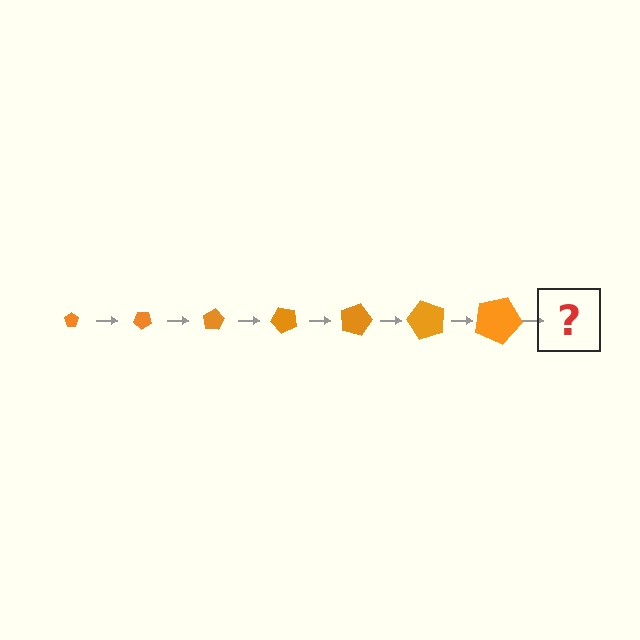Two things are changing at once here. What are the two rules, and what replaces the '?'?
The two rules are that the pentagon grows larger each step and it rotates 40 degrees each step. The '?' should be a pentagon, larger than the previous one and rotated 280 degrees from the start.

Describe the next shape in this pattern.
It should be a pentagon, larger than the previous one and rotated 280 degrees from the start.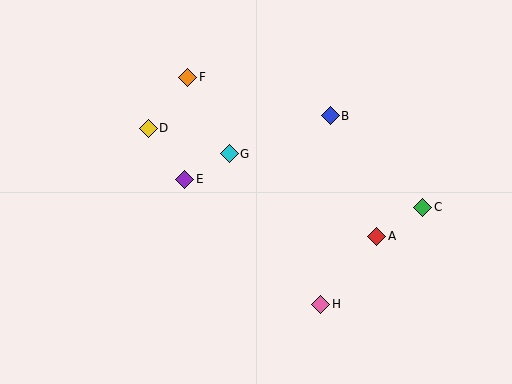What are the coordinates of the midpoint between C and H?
The midpoint between C and H is at (372, 256).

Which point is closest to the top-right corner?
Point B is closest to the top-right corner.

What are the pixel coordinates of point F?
Point F is at (188, 77).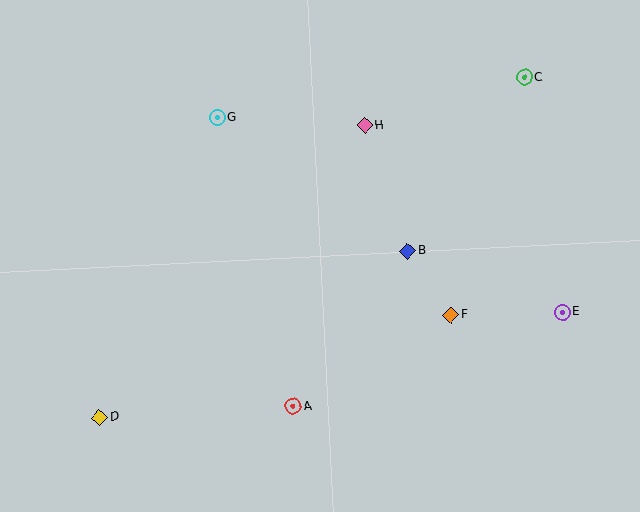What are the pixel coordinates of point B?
Point B is at (407, 251).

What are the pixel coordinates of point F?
Point F is at (451, 315).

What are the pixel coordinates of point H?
Point H is at (365, 125).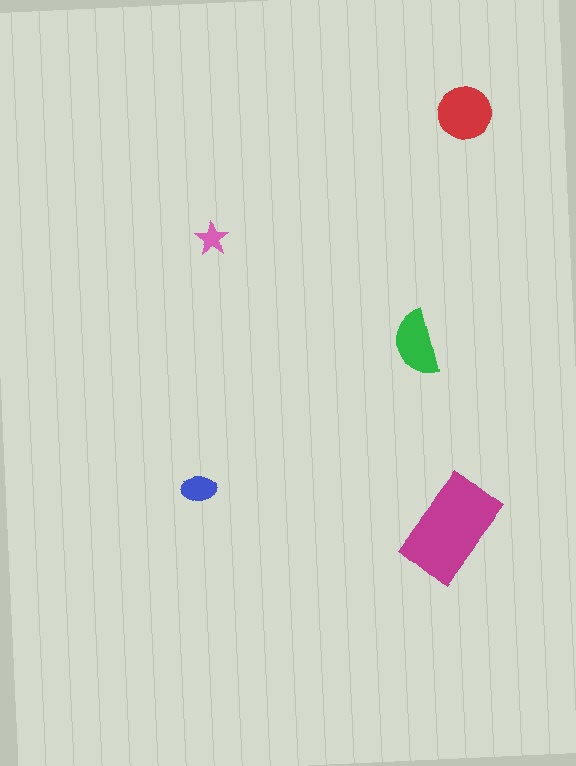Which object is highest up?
The red circle is topmost.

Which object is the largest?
The magenta rectangle.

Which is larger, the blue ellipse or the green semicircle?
The green semicircle.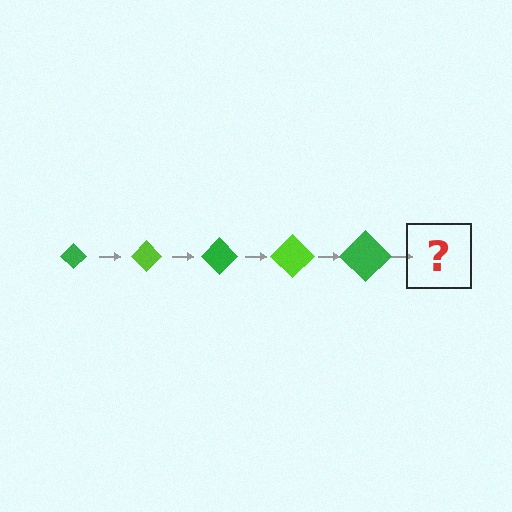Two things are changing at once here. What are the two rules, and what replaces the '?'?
The two rules are that the diamond grows larger each step and the color cycles through green and lime. The '?' should be a lime diamond, larger than the previous one.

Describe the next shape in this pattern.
It should be a lime diamond, larger than the previous one.